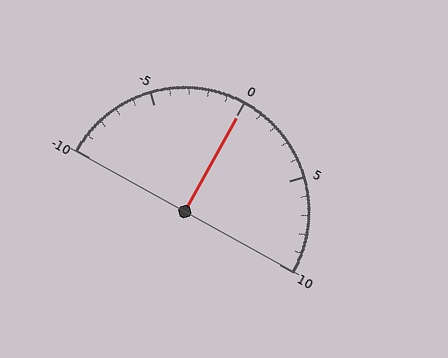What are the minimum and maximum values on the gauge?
The gauge ranges from -10 to 10.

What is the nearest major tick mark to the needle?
The nearest major tick mark is 0.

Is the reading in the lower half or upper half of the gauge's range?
The reading is in the upper half of the range (-10 to 10).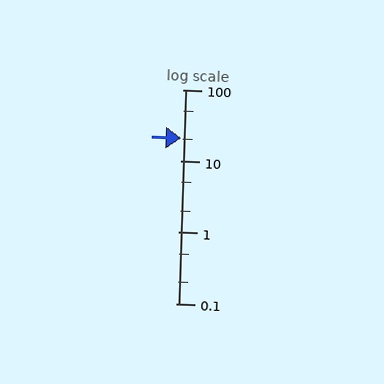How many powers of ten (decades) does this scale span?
The scale spans 3 decades, from 0.1 to 100.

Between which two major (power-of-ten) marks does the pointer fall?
The pointer is between 10 and 100.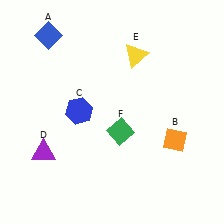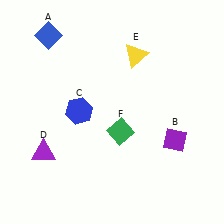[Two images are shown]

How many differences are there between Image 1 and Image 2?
There is 1 difference between the two images.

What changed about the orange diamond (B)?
In Image 1, B is orange. In Image 2, it changed to purple.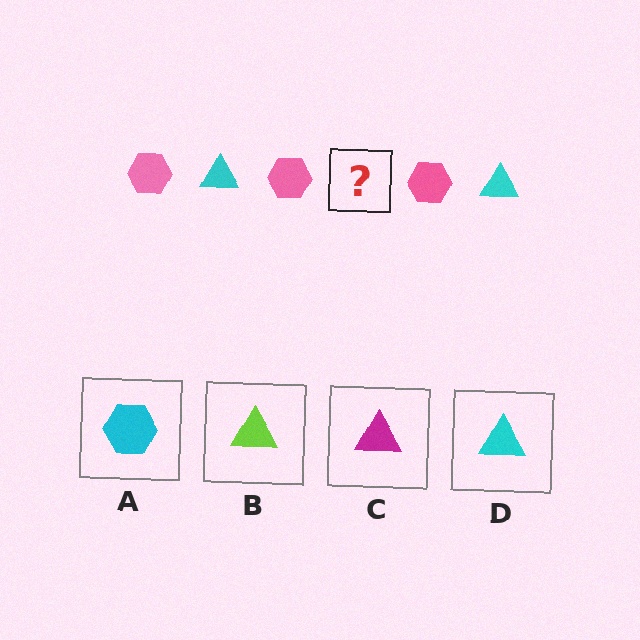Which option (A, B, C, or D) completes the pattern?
D.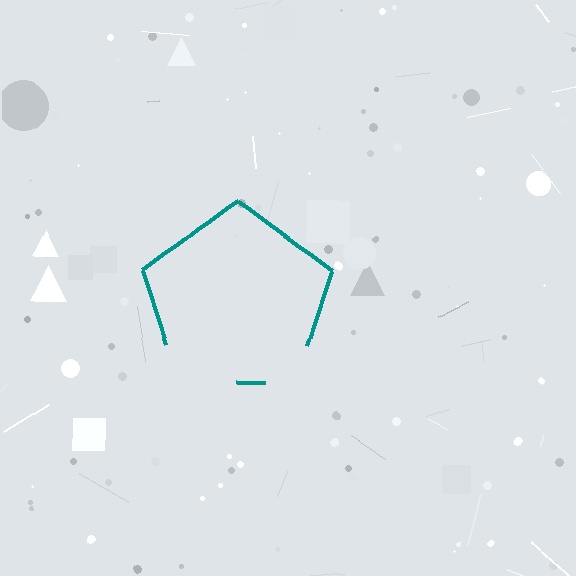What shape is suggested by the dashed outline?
The dashed outline suggests a pentagon.